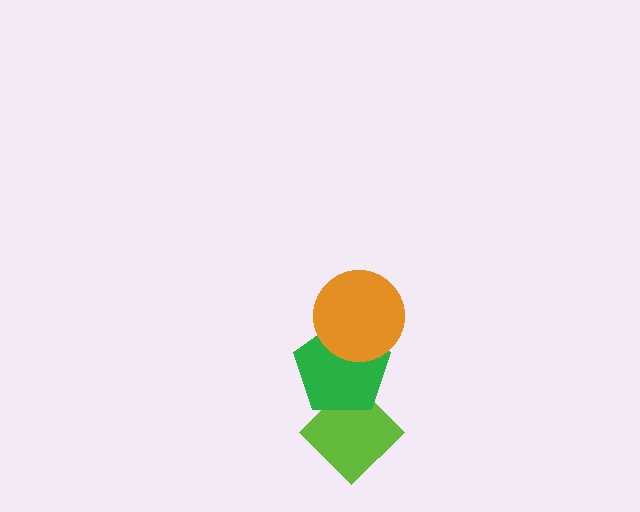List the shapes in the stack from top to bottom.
From top to bottom: the orange circle, the green pentagon, the lime diamond.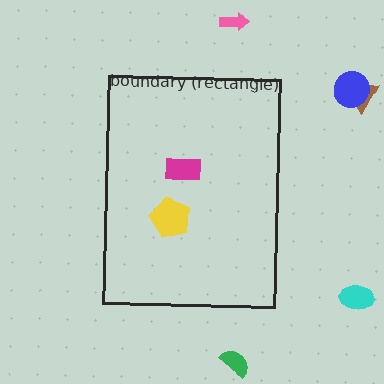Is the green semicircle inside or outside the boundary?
Outside.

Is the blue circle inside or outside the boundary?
Outside.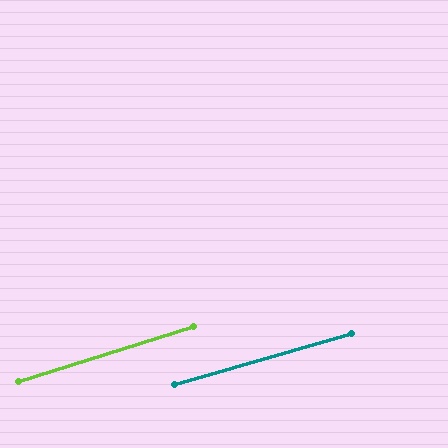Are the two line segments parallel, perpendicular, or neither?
Parallel — their directions differ by only 1.3°.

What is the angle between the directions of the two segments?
Approximately 1 degree.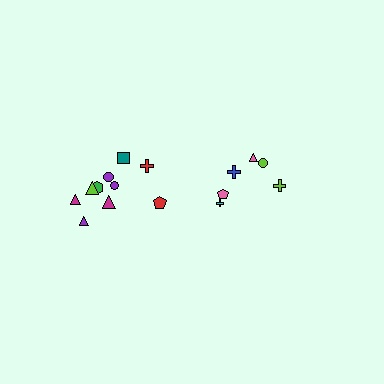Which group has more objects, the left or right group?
The left group.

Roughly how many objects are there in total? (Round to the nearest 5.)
Roughly 15 objects in total.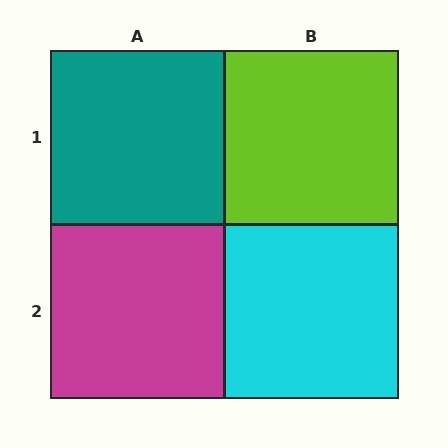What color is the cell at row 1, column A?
Teal.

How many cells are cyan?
1 cell is cyan.